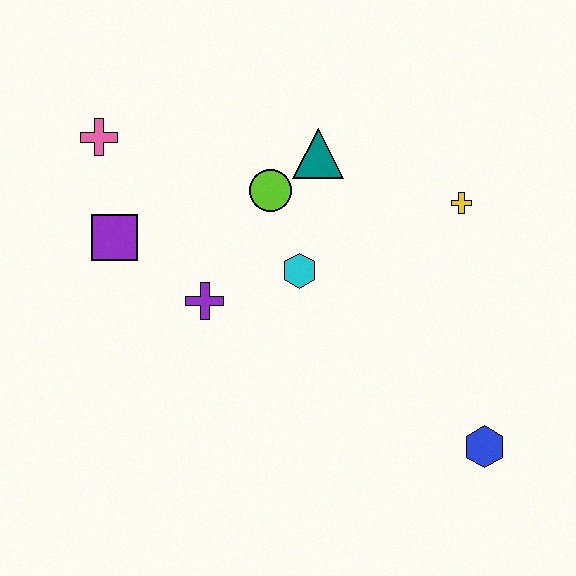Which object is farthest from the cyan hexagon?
The blue hexagon is farthest from the cyan hexagon.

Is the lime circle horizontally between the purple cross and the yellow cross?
Yes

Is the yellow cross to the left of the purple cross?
No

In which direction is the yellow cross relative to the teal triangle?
The yellow cross is to the right of the teal triangle.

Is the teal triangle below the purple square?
No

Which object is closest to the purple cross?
The cyan hexagon is closest to the purple cross.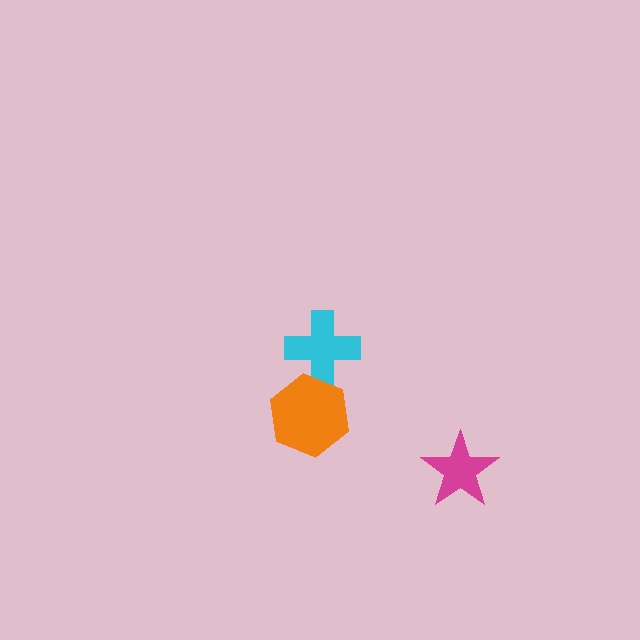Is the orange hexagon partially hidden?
No, no other shape covers it.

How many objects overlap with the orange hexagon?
1 object overlaps with the orange hexagon.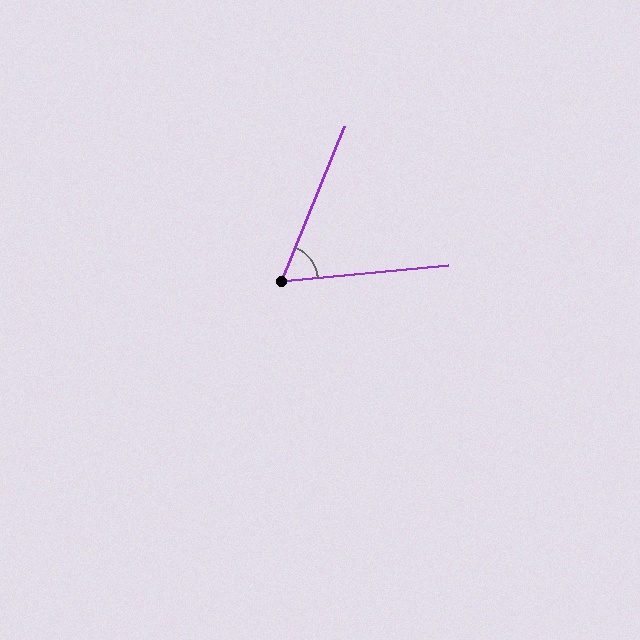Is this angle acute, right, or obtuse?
It is acute.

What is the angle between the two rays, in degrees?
Approximately 62 degrees.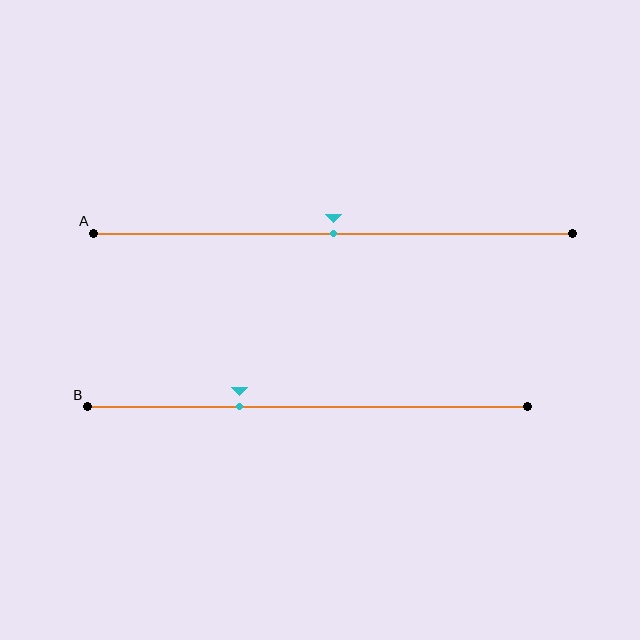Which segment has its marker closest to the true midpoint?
Segment A has its marker closest to the true midpoint.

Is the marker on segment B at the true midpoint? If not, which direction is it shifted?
No, the marker on segment B is shifted to the left by about 16% of the segment length.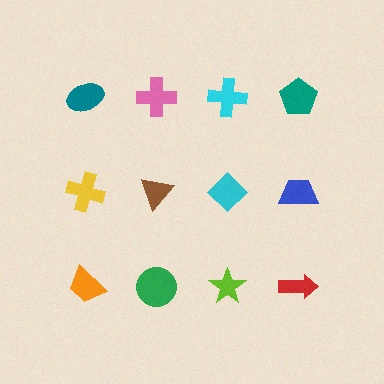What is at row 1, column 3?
A cyan cross.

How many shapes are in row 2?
4 shapes.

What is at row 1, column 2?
A pink cross.